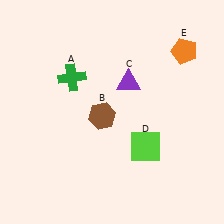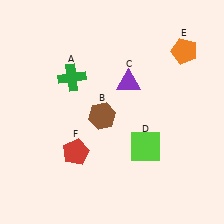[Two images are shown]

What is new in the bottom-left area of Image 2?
A red pentagon (F) was added in the bottom-left area of Image 2.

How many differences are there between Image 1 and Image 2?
There is 1 difference between the two images.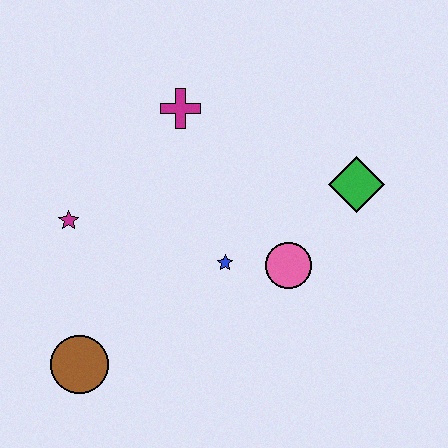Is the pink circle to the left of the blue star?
No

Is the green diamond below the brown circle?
No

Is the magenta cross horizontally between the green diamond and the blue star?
No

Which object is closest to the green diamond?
The pink circle is closest to the green diamond.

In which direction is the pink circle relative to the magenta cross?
The pink circle is below the magenta cross.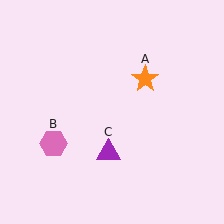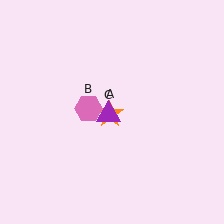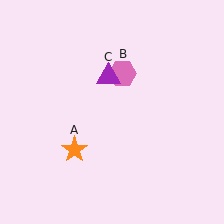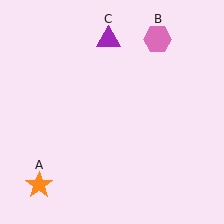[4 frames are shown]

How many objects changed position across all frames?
3 objects changed position: orange star (object A), pink hexagon (object B), purple triangle (object C).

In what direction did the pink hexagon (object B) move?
The pink hexagon (object B) moved up and to the right.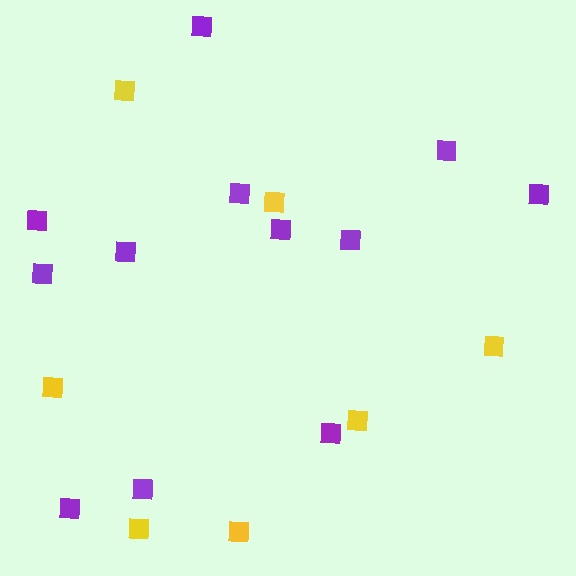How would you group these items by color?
There are 2 groups: one group of yellow squares (7) and one group of purple squares (12).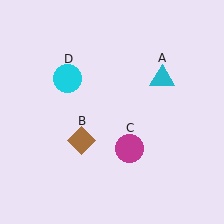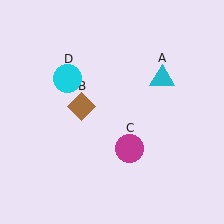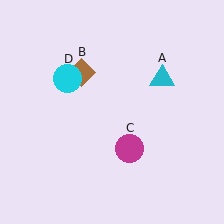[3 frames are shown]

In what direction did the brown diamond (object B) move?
The brown diamond (object B) moved up.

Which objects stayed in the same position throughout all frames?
Cyan triangle (object A) and magenta circle (object C) and cyan circle (object D) remained stationary.